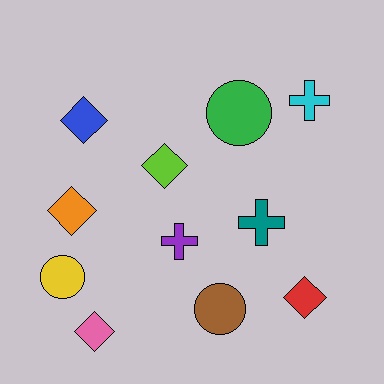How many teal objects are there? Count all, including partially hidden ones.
There is 1 teal object.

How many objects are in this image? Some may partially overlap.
There are 11 objects.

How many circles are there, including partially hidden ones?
There are 3 circles.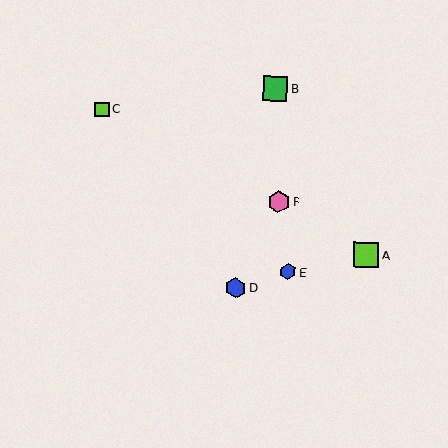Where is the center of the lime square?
The center of the lime square is at (102, 109).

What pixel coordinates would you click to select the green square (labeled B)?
Click at (275, 89) to select the green square B.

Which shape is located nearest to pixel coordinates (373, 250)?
The lime square (labeled A) at (366, 255) is nearest to that location.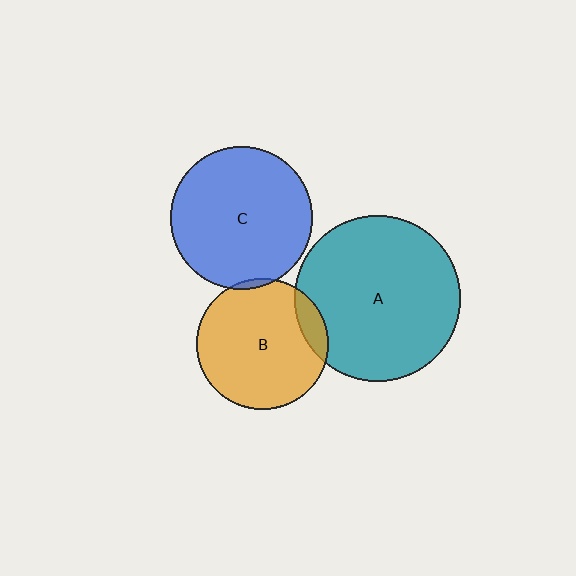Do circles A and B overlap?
Yes.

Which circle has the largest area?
Circle A (teal).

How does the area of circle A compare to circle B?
Approximately 1.6 times.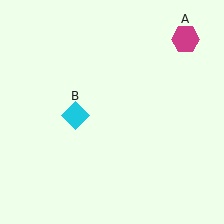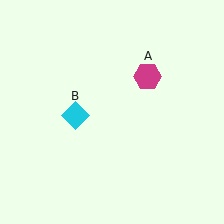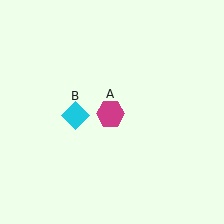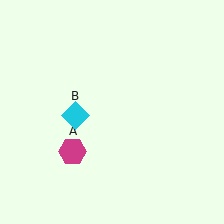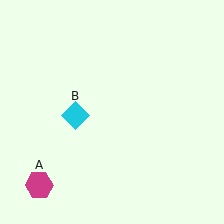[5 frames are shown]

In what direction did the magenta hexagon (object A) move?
The magenta hexagon (object A) moved down and to the left.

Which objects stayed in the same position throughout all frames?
Cyan diamond (object B) remained stationary.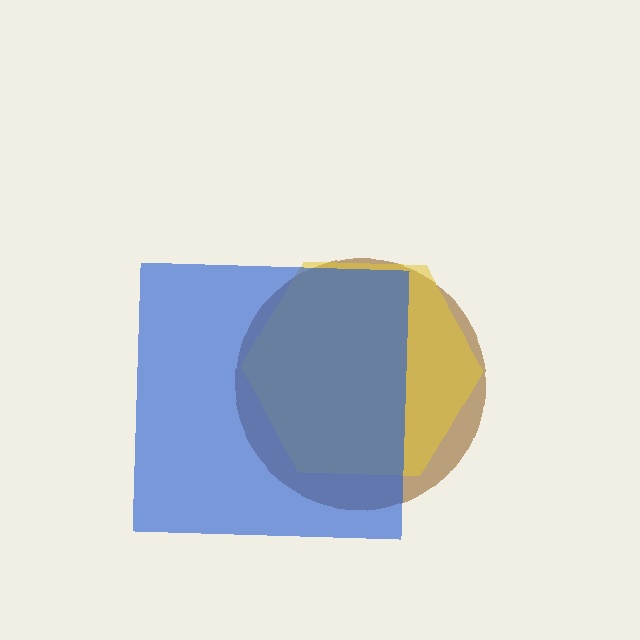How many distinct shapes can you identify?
There are 3 distinct shapes: a brown circle, a yellow hexagon, a blue square.